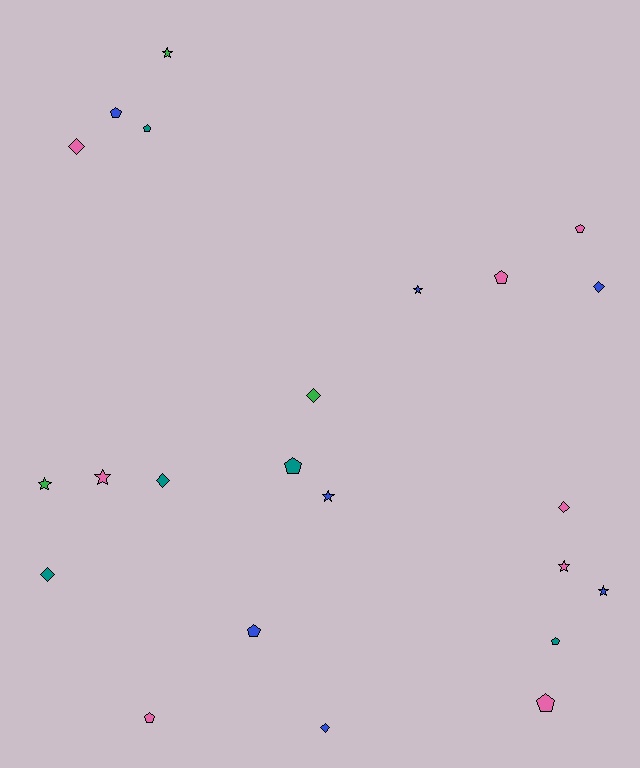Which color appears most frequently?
Pink, with 8 objects.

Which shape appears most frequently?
Pentagon, with 9 objects.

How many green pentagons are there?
There are no green pentagons.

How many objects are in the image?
There are 23 objects.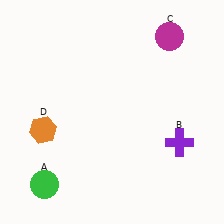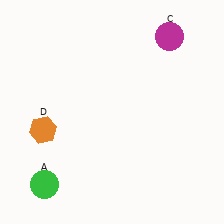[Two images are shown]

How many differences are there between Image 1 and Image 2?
There is 1 difference between the two images.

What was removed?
The purple cross (B) was removed in Image 2.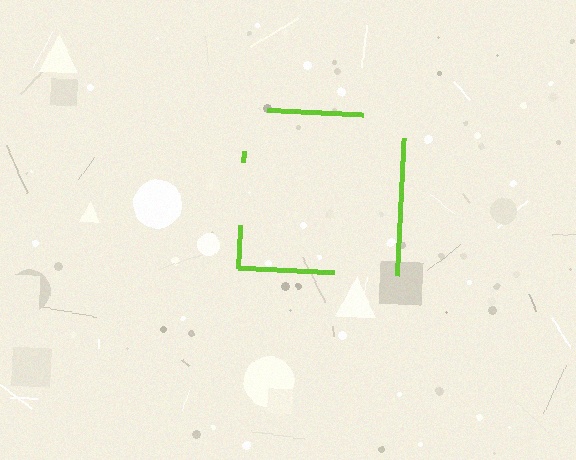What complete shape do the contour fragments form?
The contour fragments form a square.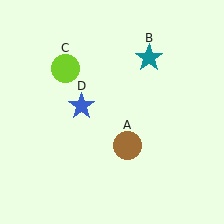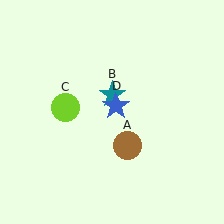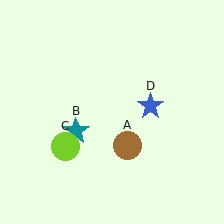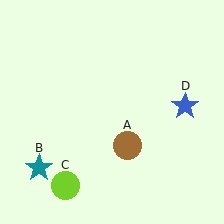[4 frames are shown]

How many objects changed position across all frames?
3 objects changed position: teal star (object B), lime circle (object C), blue star (object D).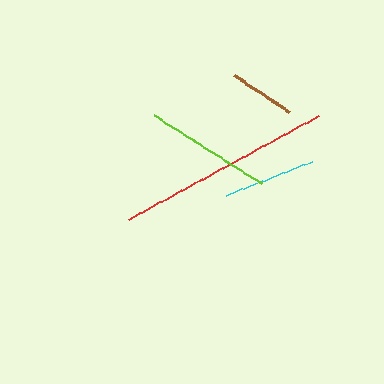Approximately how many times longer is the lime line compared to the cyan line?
The lime line is approximately 1.4 times the length of the cyan line.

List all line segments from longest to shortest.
From longest to shortest: red, lime, cyan, brown.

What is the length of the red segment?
The red segment is approximately 216 pixels long.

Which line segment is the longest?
The red line is the longest at approximately 216 pixels.